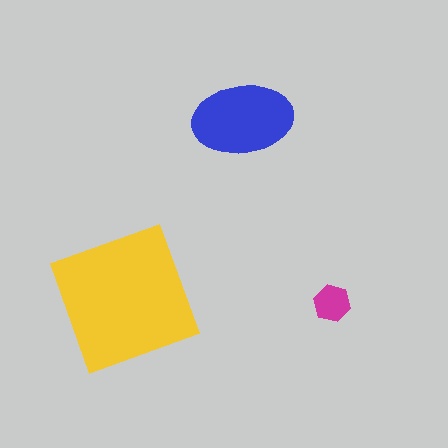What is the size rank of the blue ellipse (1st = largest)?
2nd.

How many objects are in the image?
There are 3 objects in the image.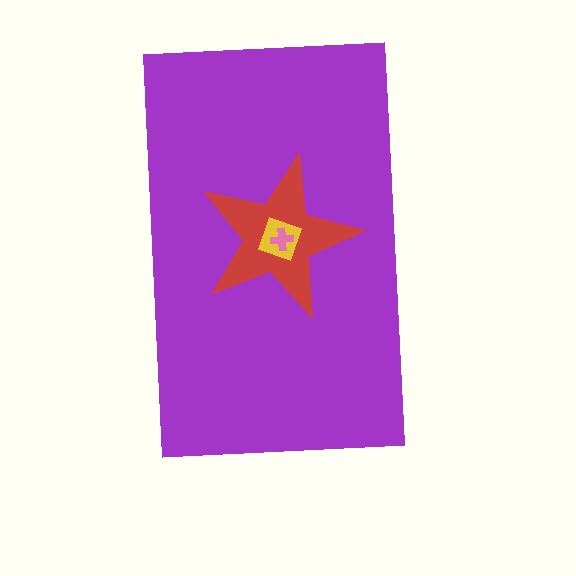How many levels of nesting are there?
4.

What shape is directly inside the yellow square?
The pink cross.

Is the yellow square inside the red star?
Yes.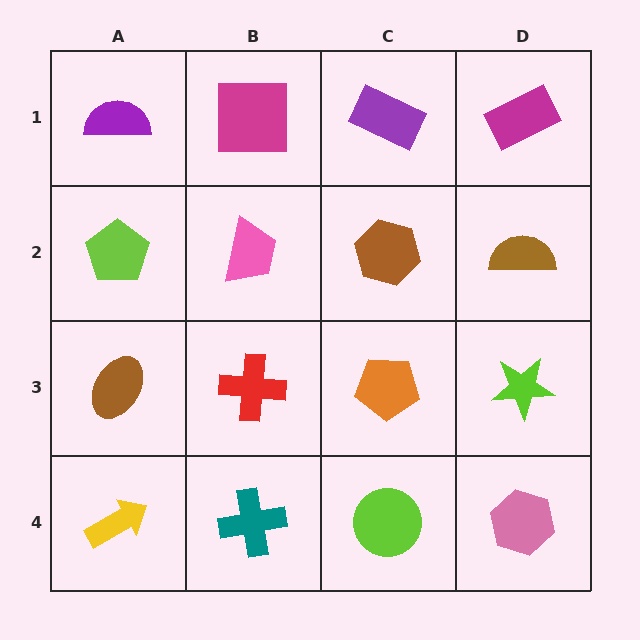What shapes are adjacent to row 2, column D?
A magenta rectangle (row 1, column D), a lime star (row 3, column D), a brown hexagon (row 2, column C).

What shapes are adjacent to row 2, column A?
A purple semicircle (row 1, column A), a brown ellipse (row 3, column A), a pink trapezoid (row 2, column B).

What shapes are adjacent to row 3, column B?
A pink trapezoid (row 2, column B), a teal cross (row 4, column B), a brown ellipse (row 3, column A), an orange pentagon (row 3, column C).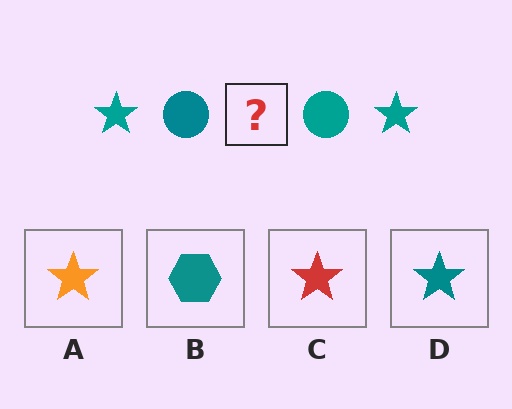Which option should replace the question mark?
Option D.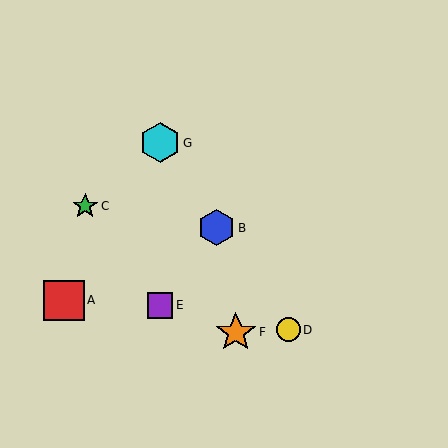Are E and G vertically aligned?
Yes, both are at x≈160.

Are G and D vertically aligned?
No, G is at x≈160 and D is at x≈289.